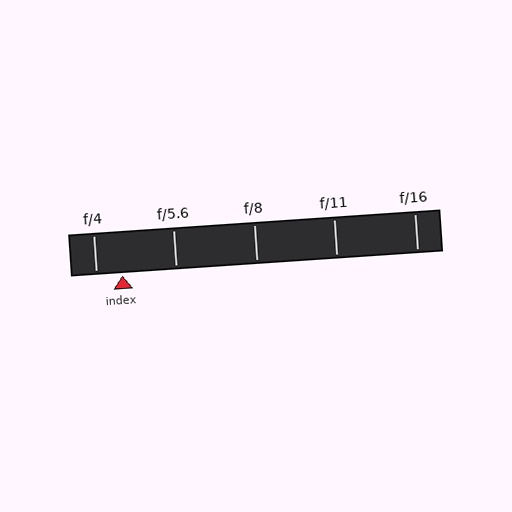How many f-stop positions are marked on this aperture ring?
There are 5 f-stop positions marked.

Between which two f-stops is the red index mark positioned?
The index mark is between f/4 and f/5.6.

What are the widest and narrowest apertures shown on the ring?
The widest aperture shown is f/4 and the narrowest is f/16.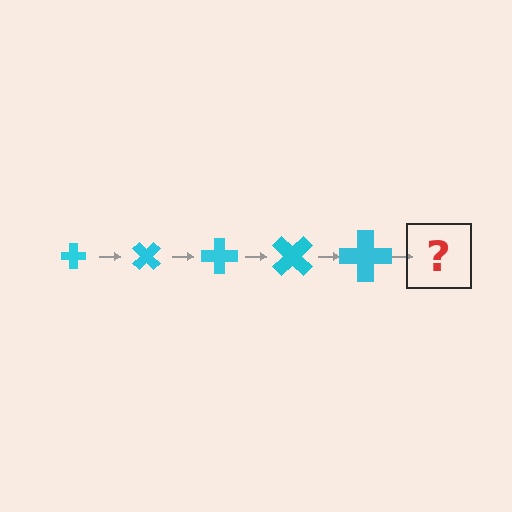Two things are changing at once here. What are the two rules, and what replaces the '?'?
The two rules are that the cross grows larger each step and it rotates 45 degrees each step. The '?' should be a cross, larger than the previous one and rotated 225 degrees from the start.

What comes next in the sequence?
The next element should be a cross, larger than the previous one and rotated 225 degrees from the start.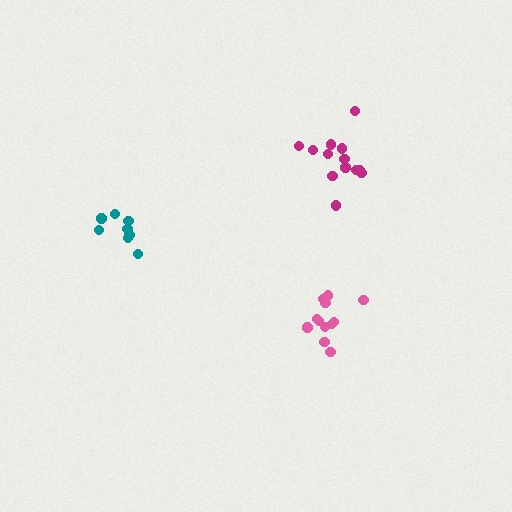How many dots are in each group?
Group 1: 8 dots, Group 2: 12 dots, Group 3: 13 dots (33 total).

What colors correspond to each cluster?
The clusters are colored: teal, pink, magenta.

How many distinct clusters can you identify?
There are 3 distinct clusters.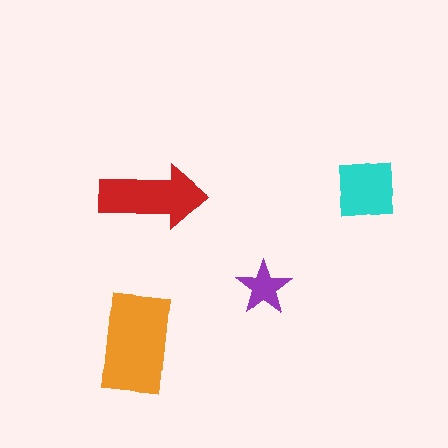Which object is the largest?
The orange rectangle.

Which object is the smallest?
The purple star.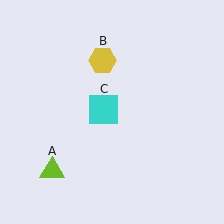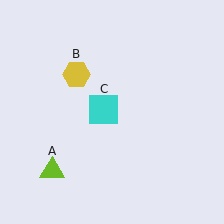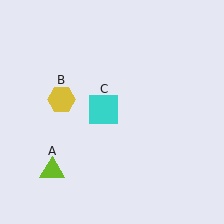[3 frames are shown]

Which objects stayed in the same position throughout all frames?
Lime triangle (object A) and cyan square (object C) remained stationary.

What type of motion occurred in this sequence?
The yellow hexagon (object B) rotated counterclockwise around the center of the scene.